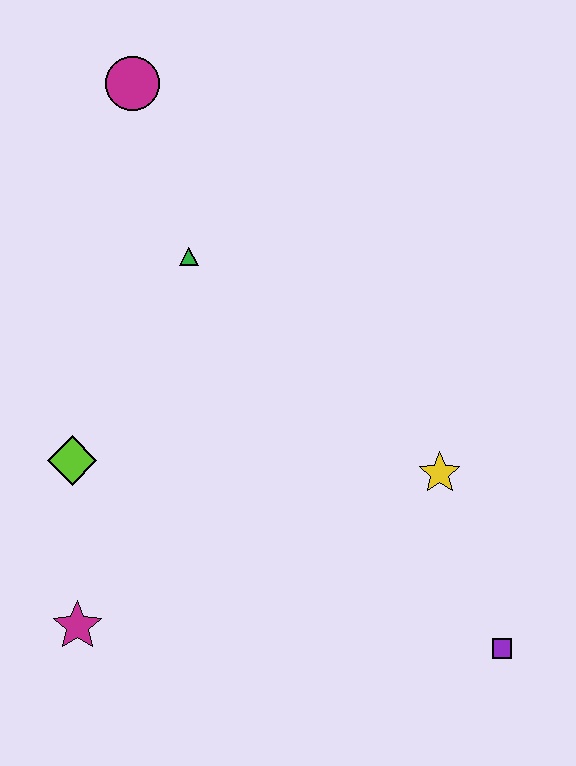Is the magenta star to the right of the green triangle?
No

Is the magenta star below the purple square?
No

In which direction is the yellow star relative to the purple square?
The yellow star is above the purple square.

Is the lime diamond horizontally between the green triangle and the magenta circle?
No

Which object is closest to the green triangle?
The magenta circle is closest to the green triangle.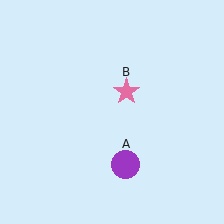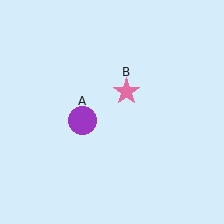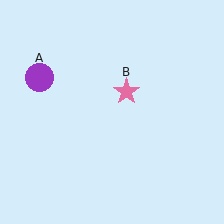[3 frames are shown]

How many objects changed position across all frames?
1 object changed position: purple circle (object A).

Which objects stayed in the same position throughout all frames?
Pink star (object B) remained stationary.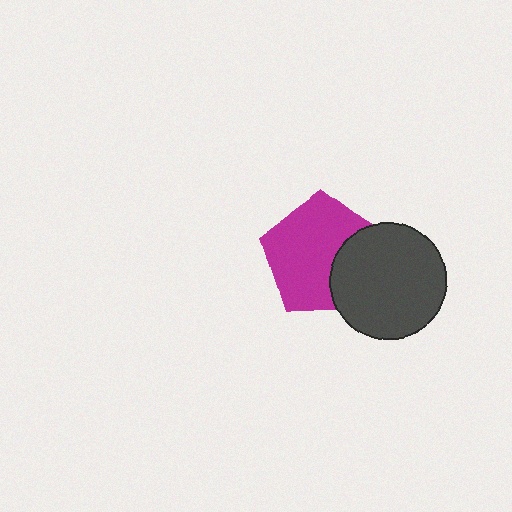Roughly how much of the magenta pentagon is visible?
Most of it is visible (roughly 70%).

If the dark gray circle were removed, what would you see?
You would see the complete magenta pentagon.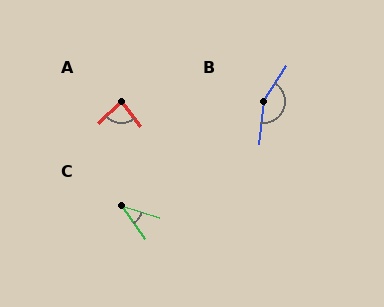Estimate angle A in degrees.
Approximately 83 degrees.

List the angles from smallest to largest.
C (38°), A (83°), B (154°).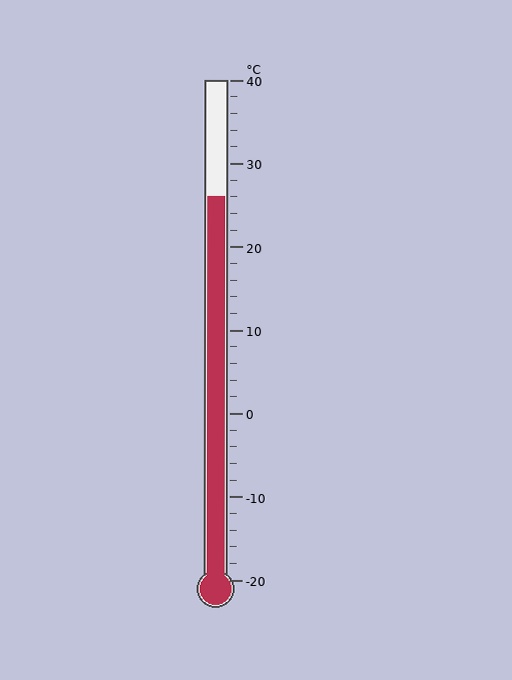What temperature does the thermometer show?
The thermometer shows approximately 26°C.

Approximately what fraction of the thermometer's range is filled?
The thermometer is filled to approximately 75% of its range.